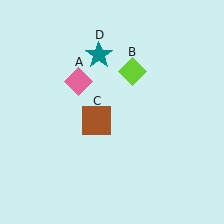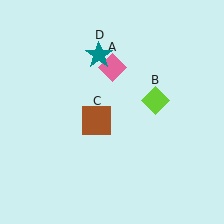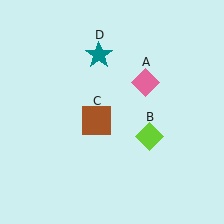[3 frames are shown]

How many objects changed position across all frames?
2 objects changed position: pink diamond (object A), lime diamond (object B).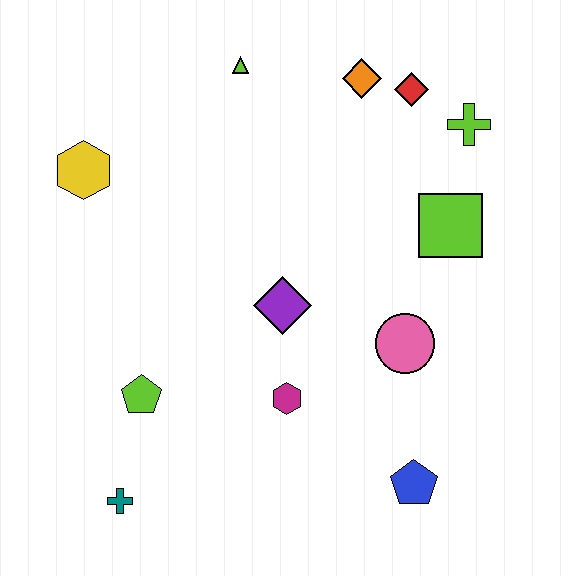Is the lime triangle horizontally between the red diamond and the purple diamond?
No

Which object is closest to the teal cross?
The lime pentagon is closest to the teal cross.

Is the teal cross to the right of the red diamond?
No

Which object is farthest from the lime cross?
The teal cross is farthest from the lime cross.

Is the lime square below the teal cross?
No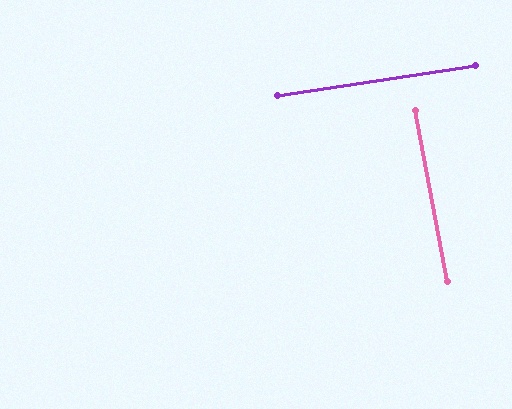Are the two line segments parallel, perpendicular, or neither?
Perpendicular — they meet at approximately 88°.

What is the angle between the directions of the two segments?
Approximately 88 degrees.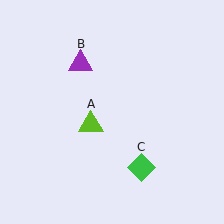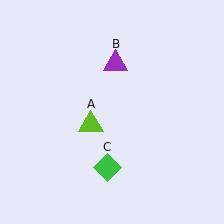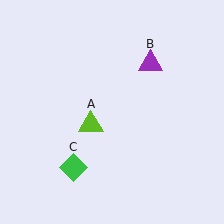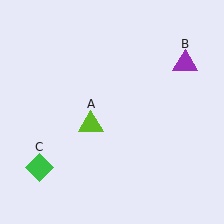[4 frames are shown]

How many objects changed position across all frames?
2 objects changed position: purple triangle (object B), green diamond (object C).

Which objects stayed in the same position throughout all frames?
Lime triangle (object A) remained stationary.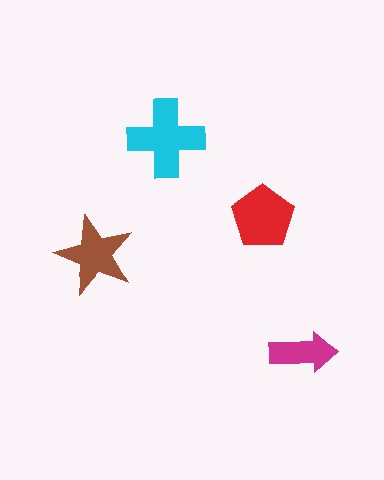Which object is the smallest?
The magenta arrow.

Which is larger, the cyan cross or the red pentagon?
The cyan cross.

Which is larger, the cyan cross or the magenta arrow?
The cyan cross.